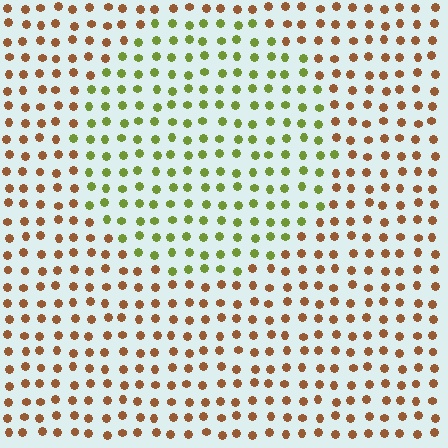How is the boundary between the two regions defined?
The boundary is defined purely by a slight shift in hue (about 61 degrees). Spacing, size, and orientation are identical on both sides.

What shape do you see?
I see a circle.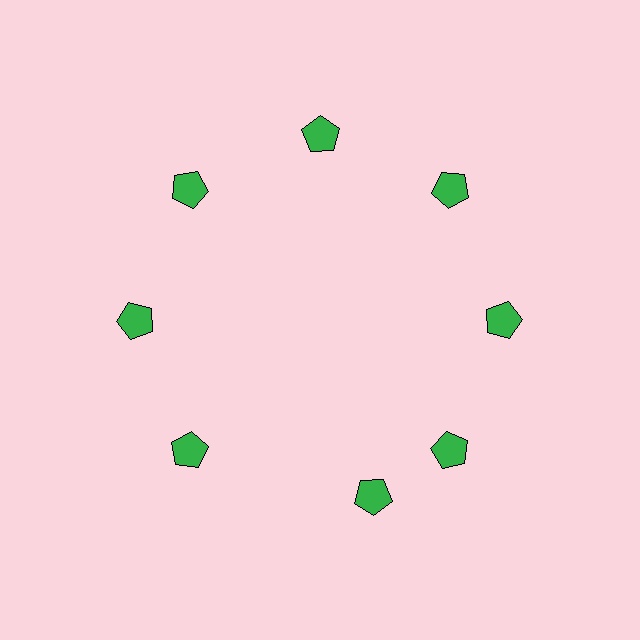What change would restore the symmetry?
The symmetry would be restored by rotating it back into even spacing with its neighbors so that all 8 pentagons sit at equal angles and equal distance from the center.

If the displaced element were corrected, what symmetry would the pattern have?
It would have 8-fold rotational symmetry — the pattern would map onto itself every 45 degrees.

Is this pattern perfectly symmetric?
No. The 8 green pentagons are arranged in a ring, but one element near the 6 o'clock position is rotated out of alignment along the ring, breaking the 8-fold rotational symmetry.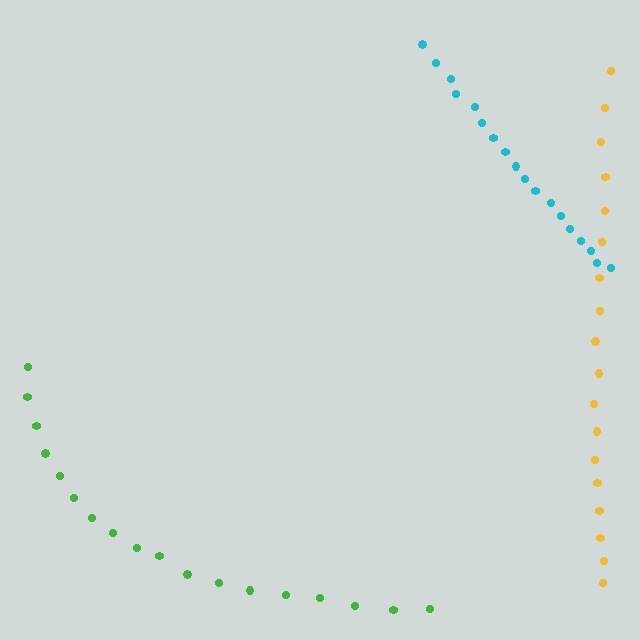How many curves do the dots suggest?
There are 3 distinct paths.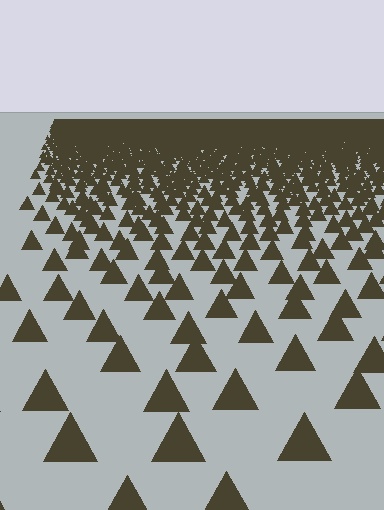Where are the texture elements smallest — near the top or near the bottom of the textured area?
Near the top.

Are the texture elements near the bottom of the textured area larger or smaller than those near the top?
Larger. Near the bottom, elements are closer to the viewer and appear at a bigger on-screen size.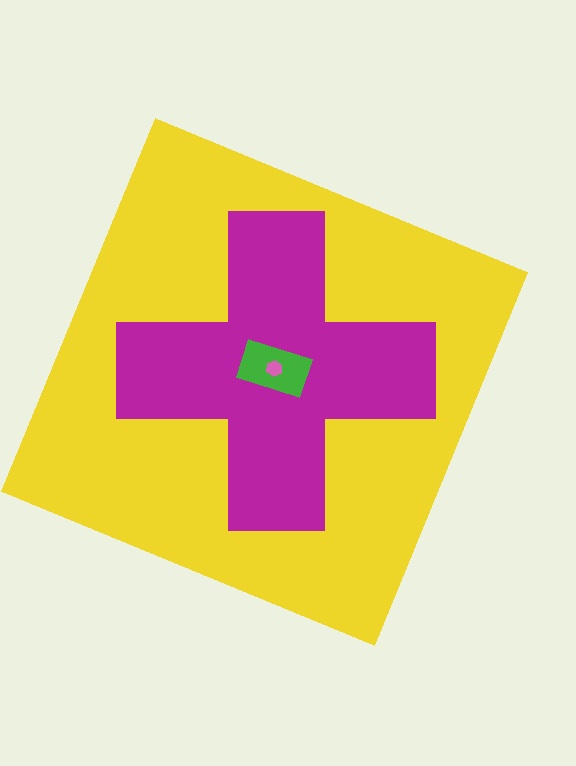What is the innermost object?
The pink hexagon.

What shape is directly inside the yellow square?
The magenta cross.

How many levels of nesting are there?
4.